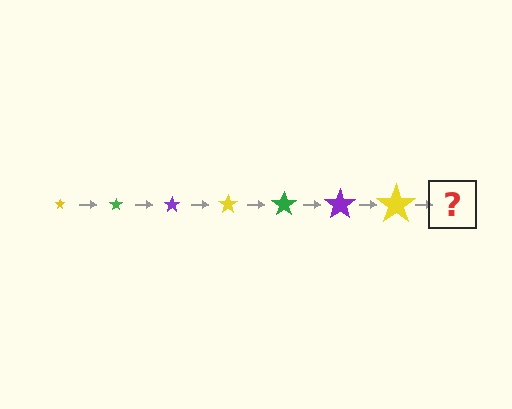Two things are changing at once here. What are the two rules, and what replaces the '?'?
The two rules are that the star grows larger each step and the color cycles through yellow, green, and purple. The '?' should be a green star, larger than the previous one.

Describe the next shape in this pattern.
It should be a green star, larger than the previous one.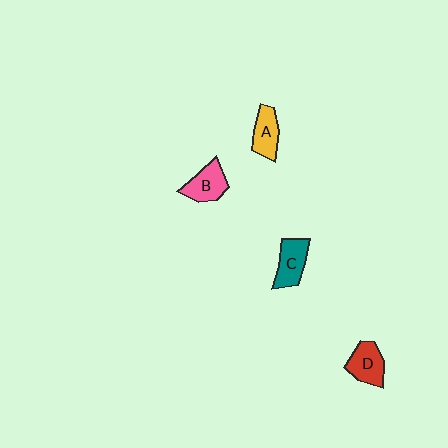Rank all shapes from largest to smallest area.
From largest to smallest: C (teal), D (red), B (pink), A (yellow).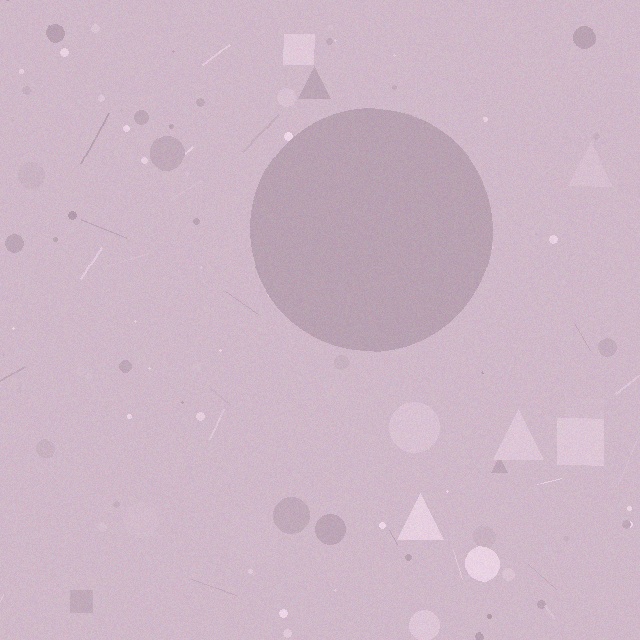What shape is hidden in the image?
A circle is hidden in the image.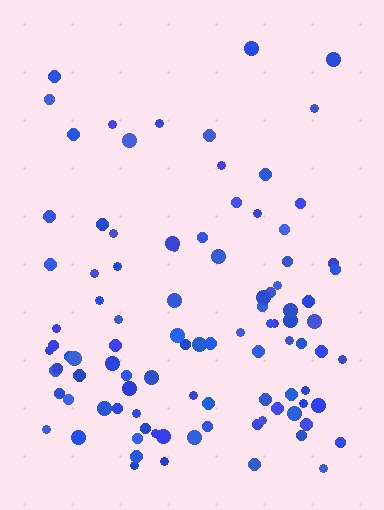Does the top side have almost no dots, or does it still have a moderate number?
Still a moderate number, just noticeably fewer than the bottom.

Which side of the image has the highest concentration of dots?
The bottom.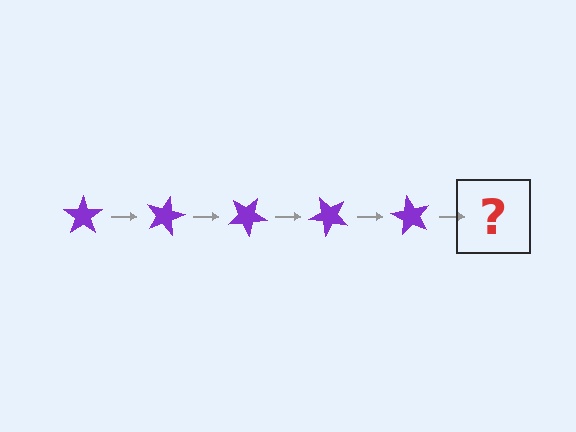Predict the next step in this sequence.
The next step is a purple star rotated 75 degrees.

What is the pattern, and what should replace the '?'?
The pattern is that the star rotates 15 degrees each step. The '?' should be a purple star rotated 75 degrees.